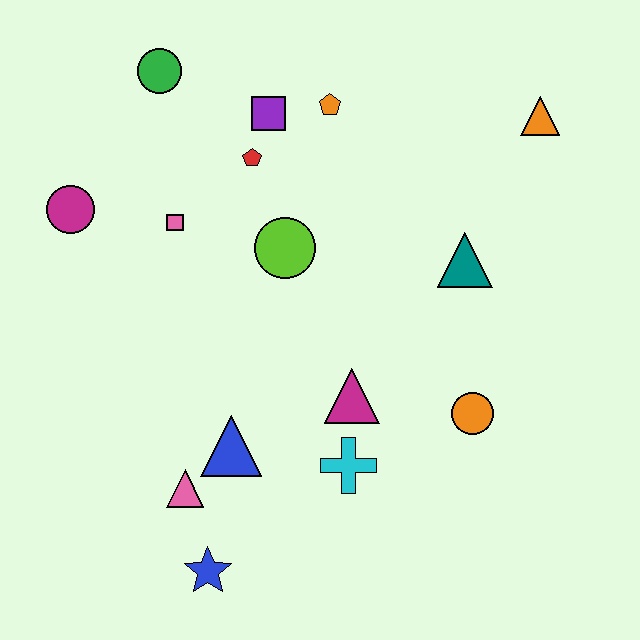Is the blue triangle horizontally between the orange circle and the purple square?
No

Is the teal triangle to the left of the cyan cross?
No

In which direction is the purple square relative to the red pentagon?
The purple square is above the red pentagon.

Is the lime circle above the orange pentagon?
No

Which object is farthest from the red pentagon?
The blue star is farthest from the red pentagon.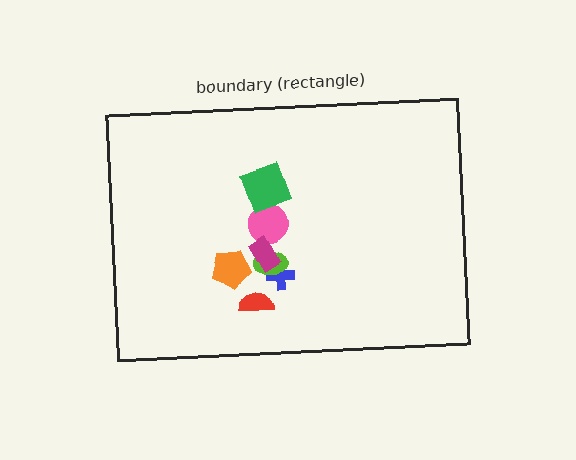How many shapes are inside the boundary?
7 inside, 0 outside.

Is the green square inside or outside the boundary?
Inside.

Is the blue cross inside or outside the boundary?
Inside.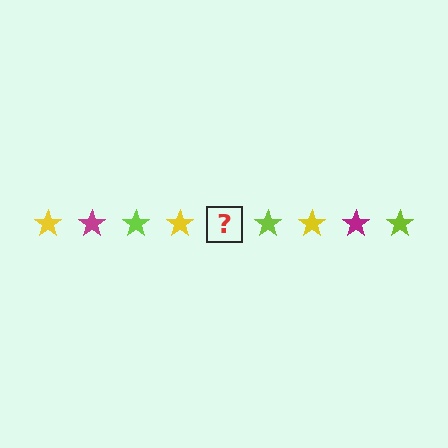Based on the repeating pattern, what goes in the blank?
The blank should be a magenta star.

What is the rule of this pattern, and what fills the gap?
The rule is that the pattern cycles through yellow, magenta, lime stars. The gap should be filled with a magenta star.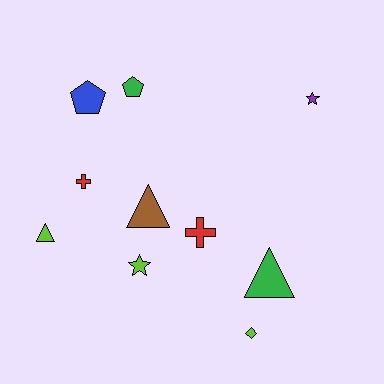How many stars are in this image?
There are 2 stars.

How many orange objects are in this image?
There are no orange objects.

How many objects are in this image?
There are 10 objects.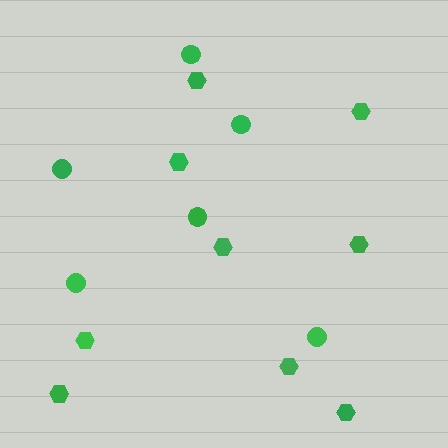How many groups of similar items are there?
There are 2 groups: one group of circles (6) and one group of hexagons (9).